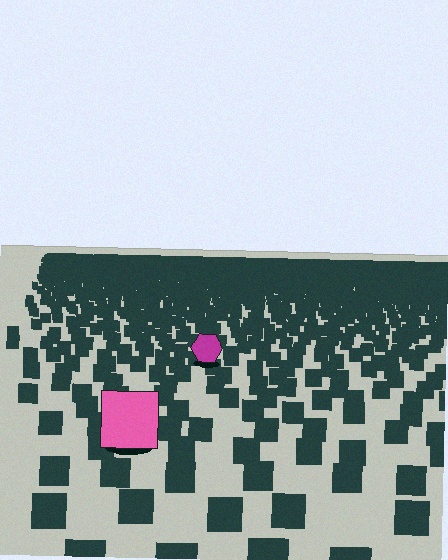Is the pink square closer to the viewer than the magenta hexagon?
Yes. The pink square is closer — you can tell from the texture gradient: the ground texture is coarser near it.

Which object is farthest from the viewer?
The magenta hexagon is farthest from the viewer. It appears smaller and the ground texture around it is denser.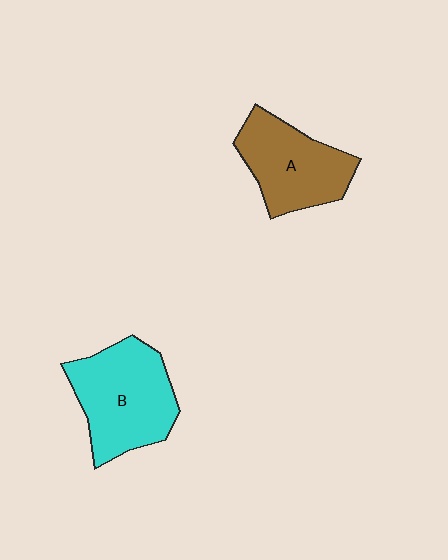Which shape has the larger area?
Shape B (cyan).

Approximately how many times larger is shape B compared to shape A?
Approximately 1.2 times.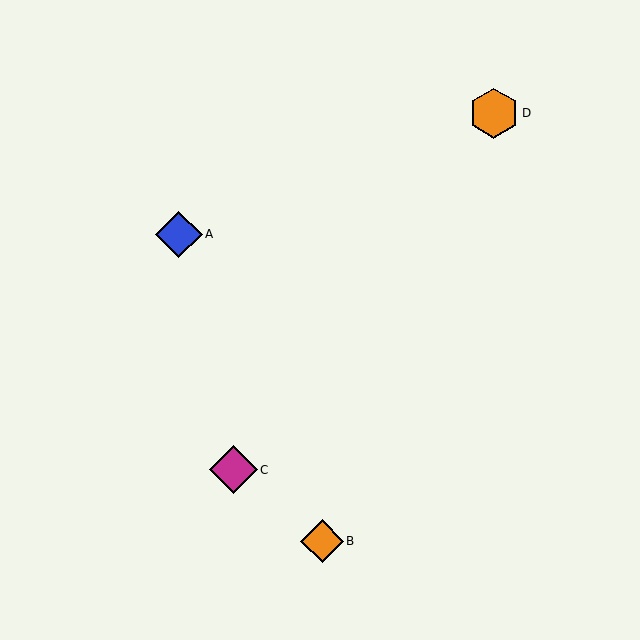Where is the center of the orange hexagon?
The center of the orange hexagon is at (494, 113).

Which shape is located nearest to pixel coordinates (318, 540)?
The orange diamond (labeled B) at (322, 541) is nearest to that location.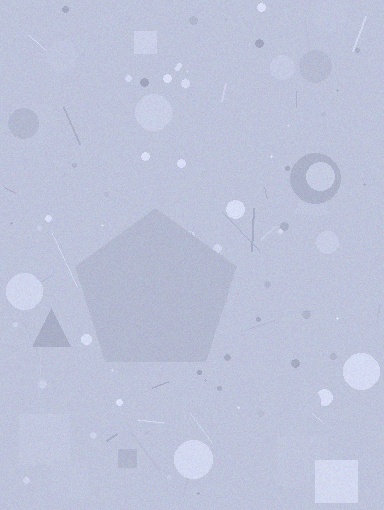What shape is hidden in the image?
A pentagon is hidden in the image.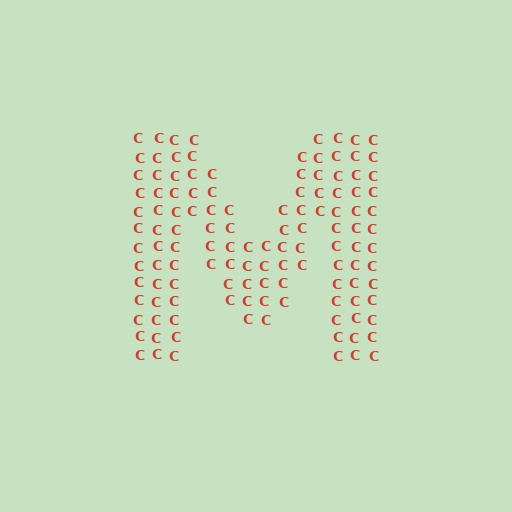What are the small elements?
The small elements are letter C's.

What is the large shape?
The large shape is the letter M.